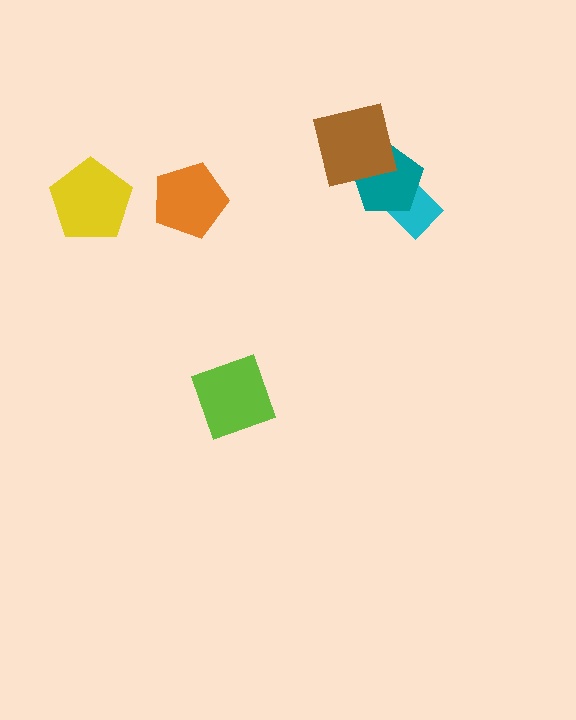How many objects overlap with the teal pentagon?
2 objects overlap with the teal pentagon.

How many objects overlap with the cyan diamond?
1 object overlaps with the cyan diamond.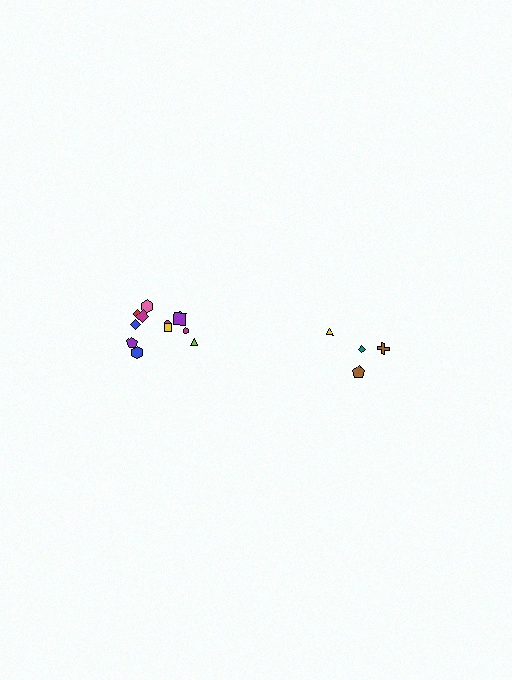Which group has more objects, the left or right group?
The left group.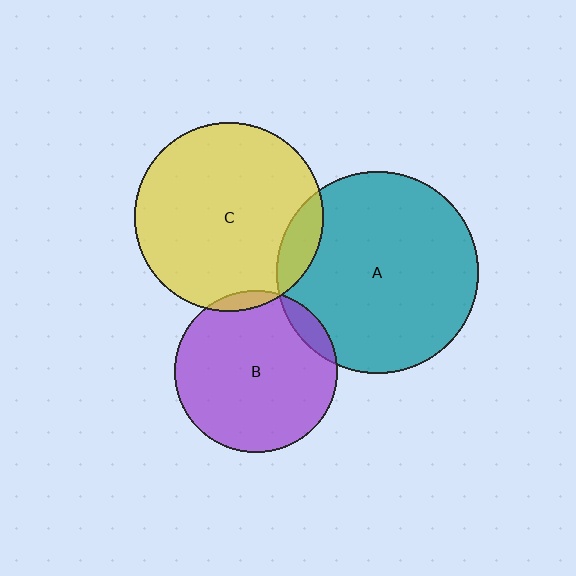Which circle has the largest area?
Circle A (teal).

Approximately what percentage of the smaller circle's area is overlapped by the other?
Approximately 10%.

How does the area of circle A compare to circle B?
Approximately 1.5 times.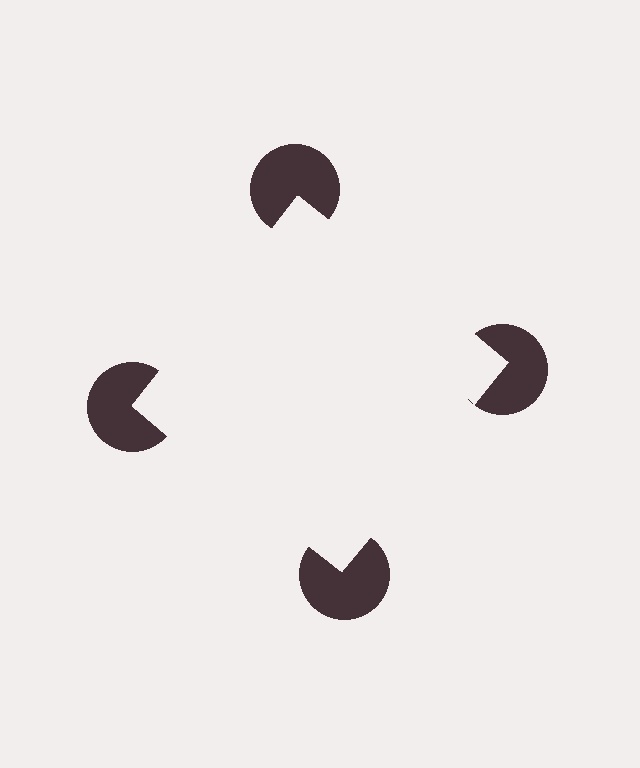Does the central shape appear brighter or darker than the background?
It typically appears slightly brighter than the background, even though no actual brightness change is drawn.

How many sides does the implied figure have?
4 sides.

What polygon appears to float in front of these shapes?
An illusory square — its edges are inferred from the aligned wedge cuts in the pac-man discs, not physically drawn.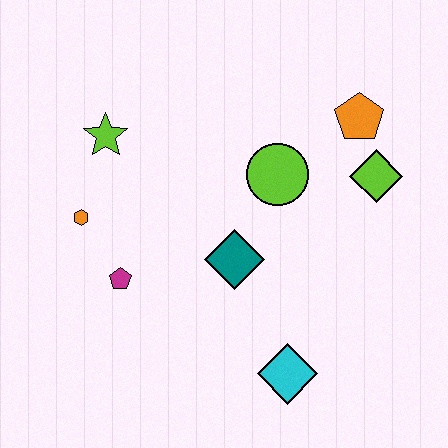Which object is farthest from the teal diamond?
The orange pentagon is farthest from the teal diamond.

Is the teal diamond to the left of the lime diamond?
Yes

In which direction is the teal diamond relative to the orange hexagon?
The teal diamond is to the right of the orange hexagon.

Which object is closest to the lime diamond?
The orange pentagon is closest to the lime diamond.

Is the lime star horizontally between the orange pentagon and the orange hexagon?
Yes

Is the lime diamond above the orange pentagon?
No